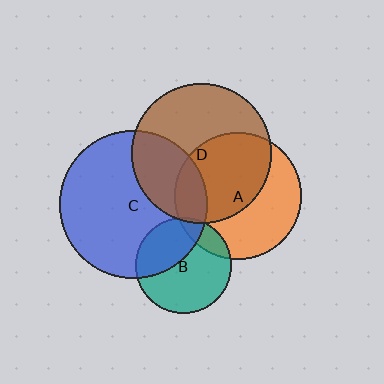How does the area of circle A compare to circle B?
Approximately 1.8 times.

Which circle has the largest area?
Circle C (blue).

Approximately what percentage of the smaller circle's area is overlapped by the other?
Approximately 35%.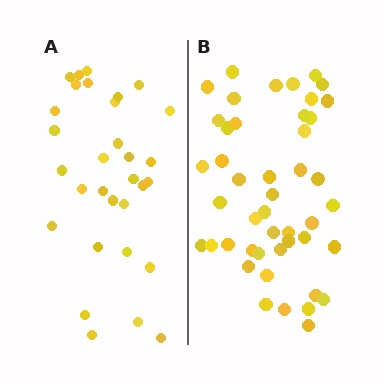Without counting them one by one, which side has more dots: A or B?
Region B (the right region) has more dots.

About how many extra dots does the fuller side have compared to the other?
Region B has approximately 15 more dots than region A.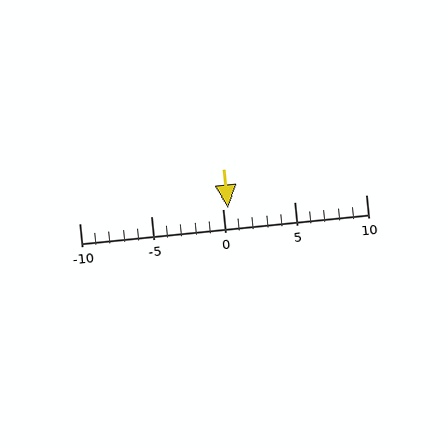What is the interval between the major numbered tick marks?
The major tick marks are spaced 5 units apart.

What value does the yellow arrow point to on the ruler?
The yellow arrow points to approximately 0.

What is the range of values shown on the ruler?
The ruler shows values from -10 to 10.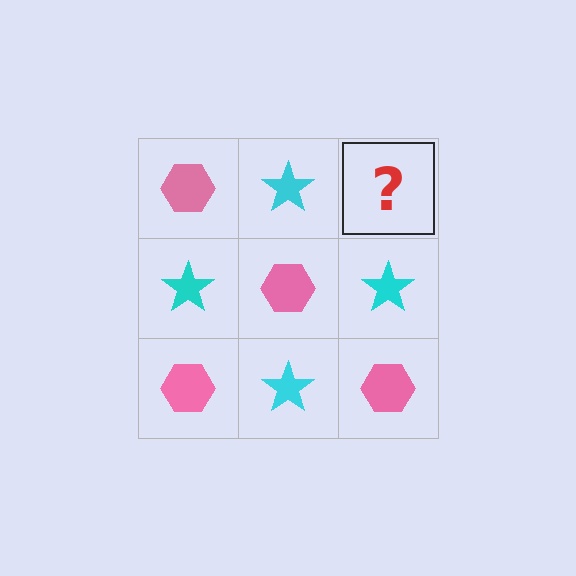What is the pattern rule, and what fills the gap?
The rule is that it alternates pink hexagon and cyan star in a checkerboard pattern. The gap should be filled with a pink hexagon.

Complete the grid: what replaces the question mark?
The question mark should be replaced with a pink hexagon.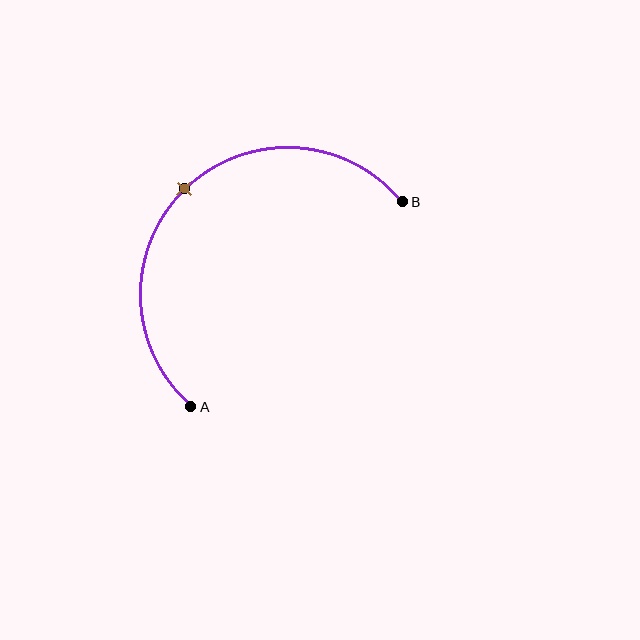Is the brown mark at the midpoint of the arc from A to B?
Yes. The brown mark lies on the arc at equal arc-length from both A and B — it is the arc midpoint.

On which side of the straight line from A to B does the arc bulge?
The arc bulges above and to the left of the straight line connecting A and B.